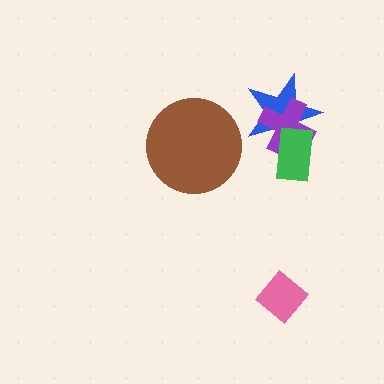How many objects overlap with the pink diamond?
0 objects overlap with the pink diamond.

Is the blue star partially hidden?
Yes, it is partially covered by another shape.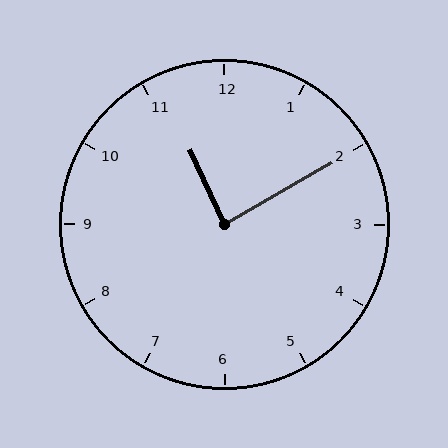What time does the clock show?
11:10.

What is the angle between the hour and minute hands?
Approximately 85 degrees.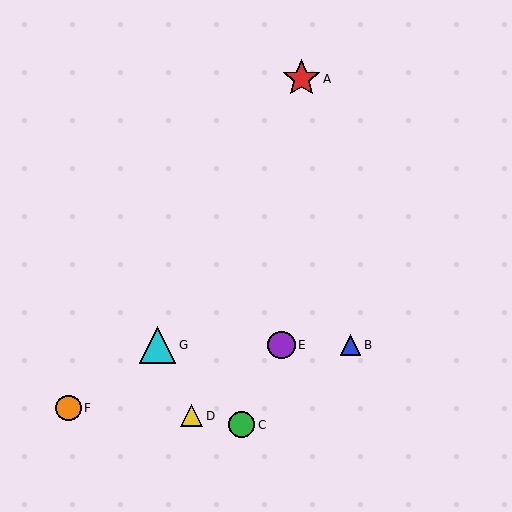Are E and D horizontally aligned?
No, E is at y≈345 and D is at y≈416.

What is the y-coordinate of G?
Object G is at y≈345.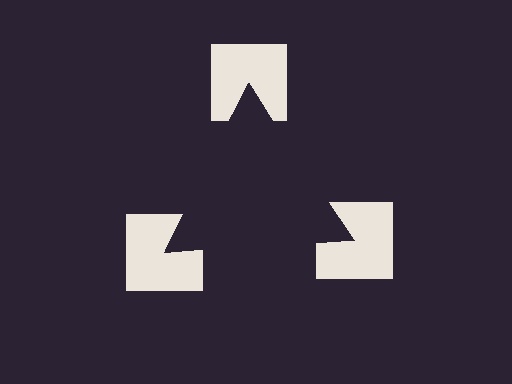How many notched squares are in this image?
There are 3 — one at each vertex of the illusory triangle.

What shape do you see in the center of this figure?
An illusory triangle — its edges are inferred from the aligned wedge cuts in the notched squares, not physically drawn.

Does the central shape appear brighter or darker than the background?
It typically appears slightly darker than the background, even though no actual brightness change is drawn.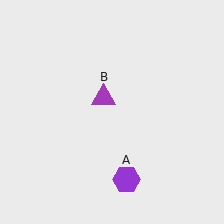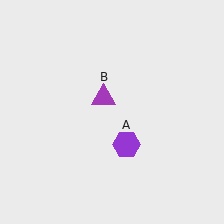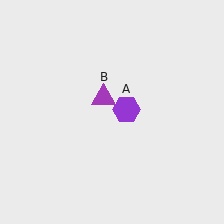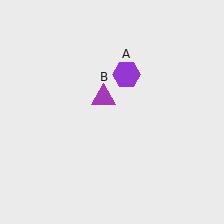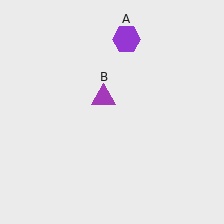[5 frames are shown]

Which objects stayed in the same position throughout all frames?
Purple triangle (object B) remained stationary.